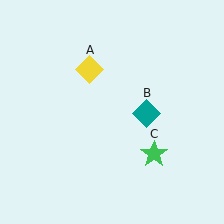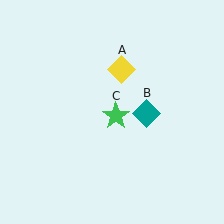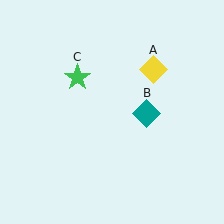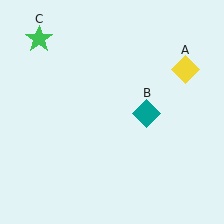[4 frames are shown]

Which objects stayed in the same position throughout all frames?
Teal diamond (object B) remained stationary.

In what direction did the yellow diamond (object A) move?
The yellow diamond (object A) moved right.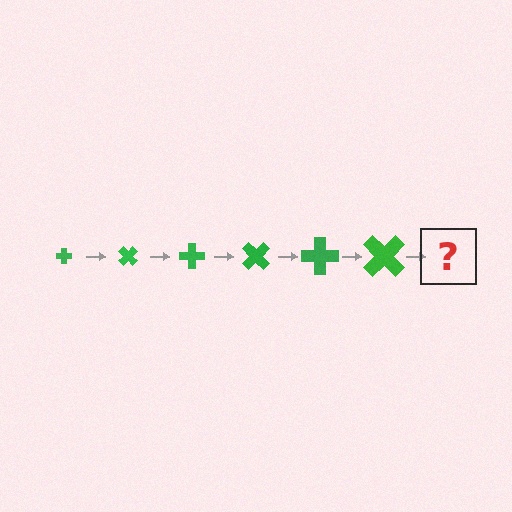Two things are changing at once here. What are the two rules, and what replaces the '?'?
The two rules are that the cross grows larger each step and it rotates 45 degrees each step. The '?' should be a cross, larger than the previous one and rotated 270 degrees from the start.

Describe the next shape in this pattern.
It should be a cross, larger than the previous one and rotated 270 degrees from the start.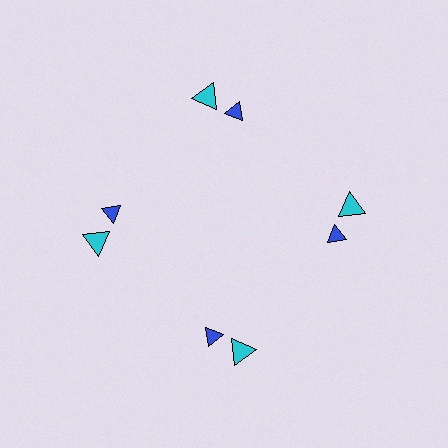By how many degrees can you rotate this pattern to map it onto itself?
The pattern maps onto itself every 90 degrees of rotation.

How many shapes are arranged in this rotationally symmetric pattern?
There are 8 shapes, arranged in 4 groups of 2.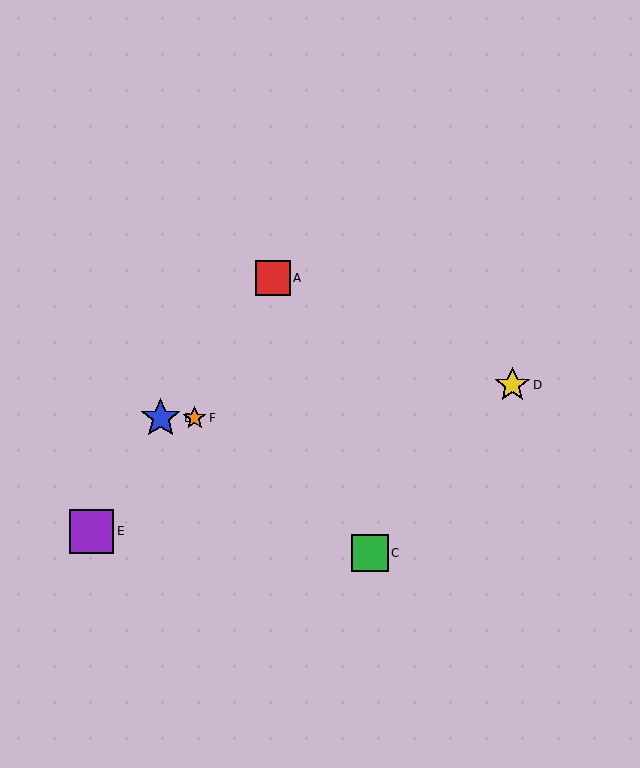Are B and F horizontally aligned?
Yes, both are at y≈418.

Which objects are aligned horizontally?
Objects B, F are aligned horizontally.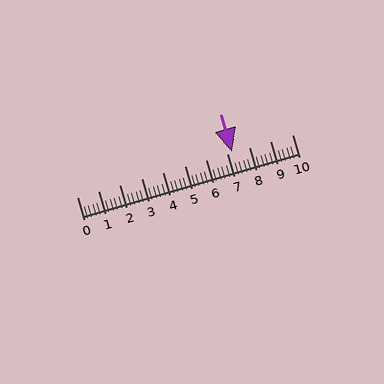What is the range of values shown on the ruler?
The ruler shows values from 0 to 10.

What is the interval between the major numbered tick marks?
The major tick marks are spaced 1 units apart.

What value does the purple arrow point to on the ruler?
The purple arrow points to approximately 7.2.